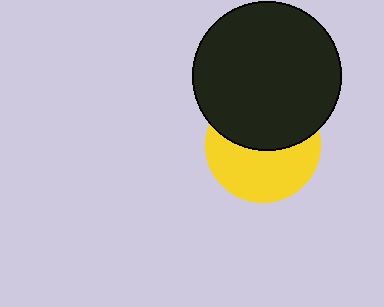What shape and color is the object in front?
The object in front is a black circle.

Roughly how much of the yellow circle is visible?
About half of it is visible (roughly 53%).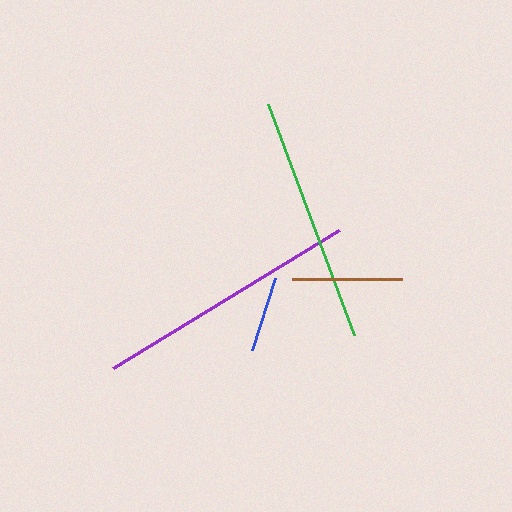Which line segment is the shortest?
The blue line is the shortest at approximately 75 pixels.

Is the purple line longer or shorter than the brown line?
The purple line is longer than the brown line.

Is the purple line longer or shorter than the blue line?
The purple line is longer than the blue line.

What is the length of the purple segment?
The purple segment is approximately 264 pixels long.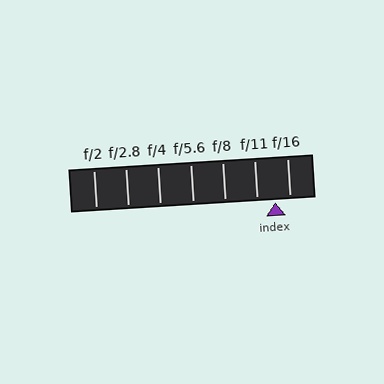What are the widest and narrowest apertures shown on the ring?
The widest aperture shown is f/2 and the narrowest is f/16.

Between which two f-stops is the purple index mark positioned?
The index mark is between f/11 and f/16.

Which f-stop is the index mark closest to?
The index mark is closest to f/16.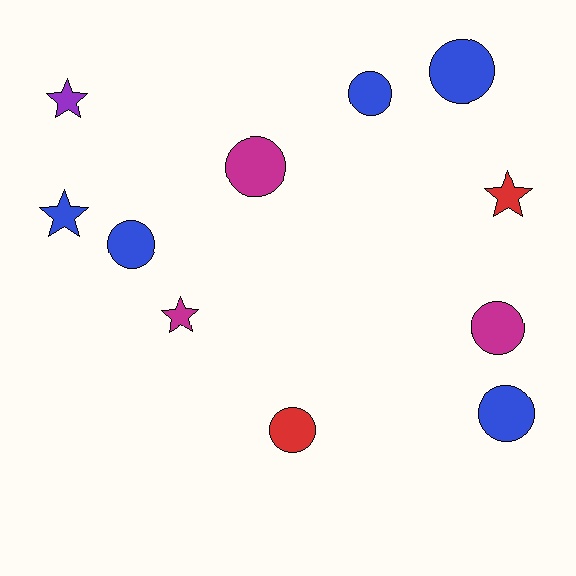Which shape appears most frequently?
Circle, with 7 objects.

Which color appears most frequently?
Blue, with 5 objects.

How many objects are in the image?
There are 11 objects.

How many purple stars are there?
There is 1 purple star.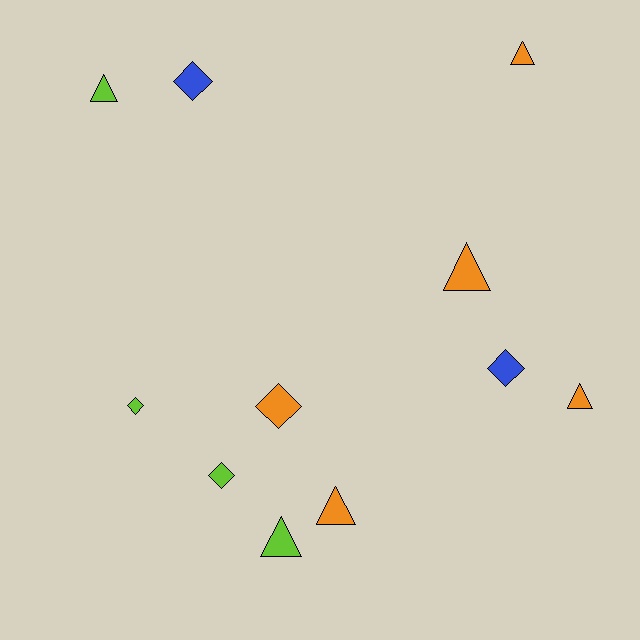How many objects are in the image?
There are 11 objects.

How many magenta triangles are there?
There are no magenta triangles.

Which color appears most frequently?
Orange, with 5 objects.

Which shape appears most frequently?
Triangle, with 6 objects.